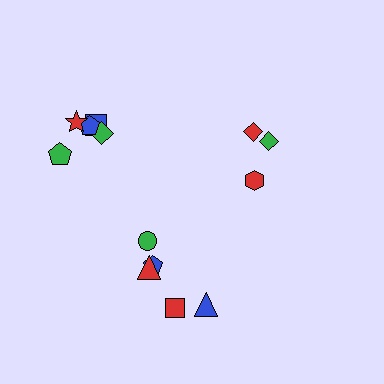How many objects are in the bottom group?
There are 6 objects.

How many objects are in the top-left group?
There are 5 objects.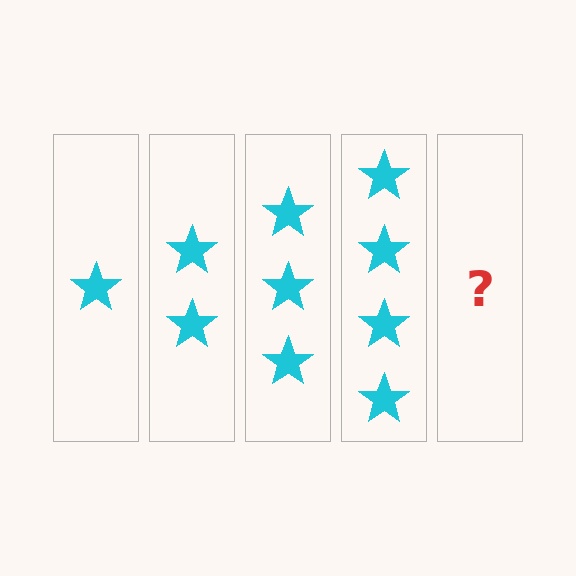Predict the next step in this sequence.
The next step is 5 stars.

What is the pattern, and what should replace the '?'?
The pattern is that each step adds one more star. The '?' should be 5 stars.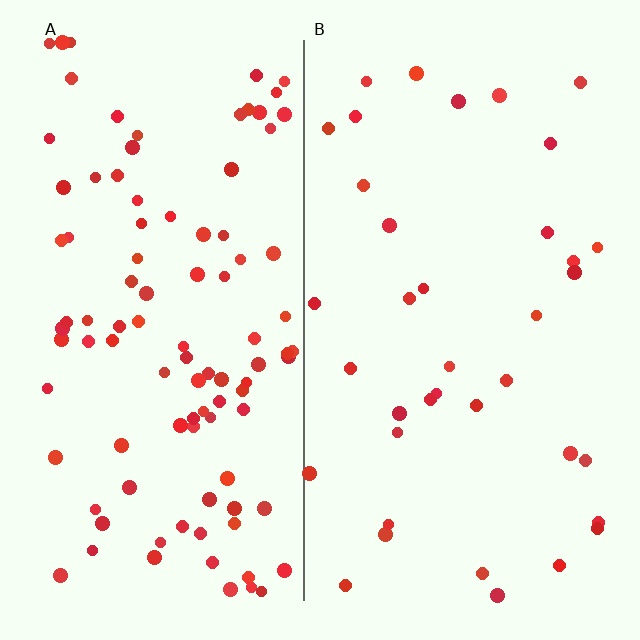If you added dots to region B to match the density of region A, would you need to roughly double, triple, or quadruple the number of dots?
Approximately triple.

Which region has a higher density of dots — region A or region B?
A (the left).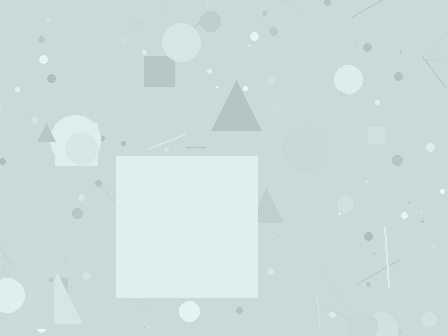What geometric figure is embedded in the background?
A square is embedded in the background.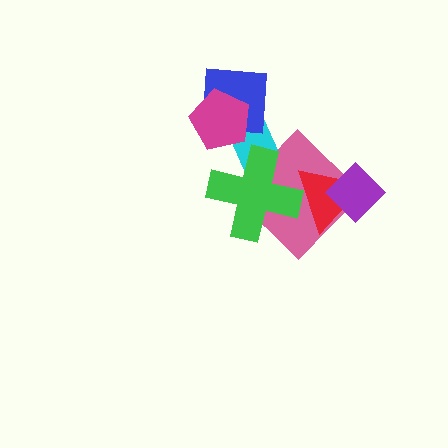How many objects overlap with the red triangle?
3 objects overlap with the red triangle.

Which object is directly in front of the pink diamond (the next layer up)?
The red triangle is directly in front of the pink diamond.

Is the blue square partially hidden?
Yes, it is partially covered by another shape.